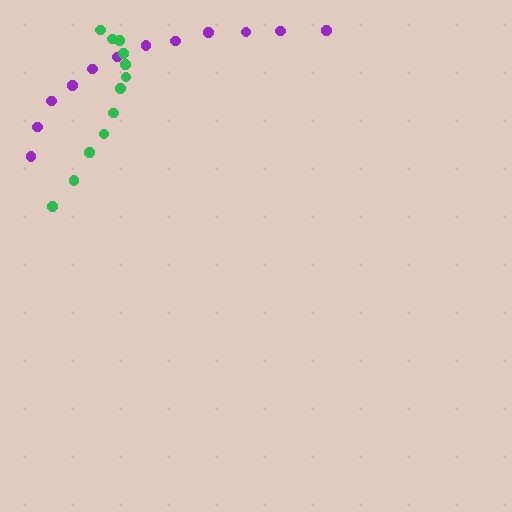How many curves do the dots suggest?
There are 2 distinct paths.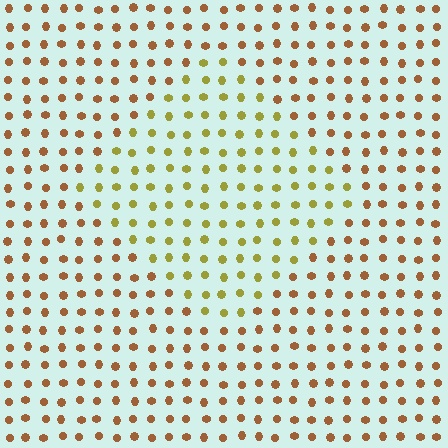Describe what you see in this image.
The image is filled with small brown elements in a uniform arrangement. A diamond-shaped region is visible where the elements are tinted to a slightly different hue, forming a subtle color boundary.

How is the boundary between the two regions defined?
The boundary is defined purely by a slight shift in hue (about 39 degrees). Spacing, size, and orientation are identical on both sides.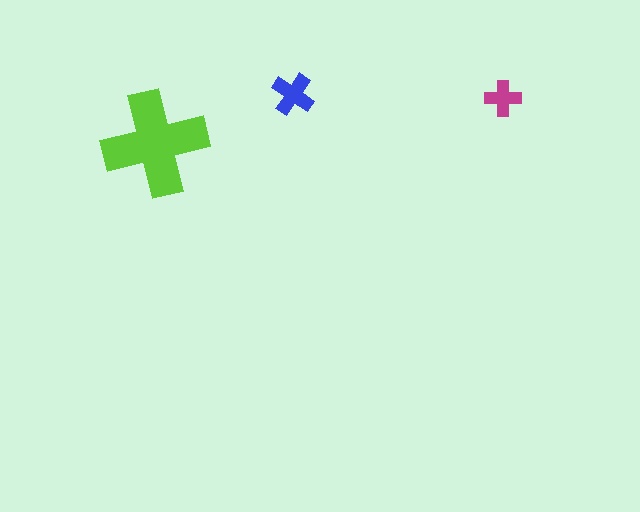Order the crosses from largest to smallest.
the lime one, the blue one, the magenta one.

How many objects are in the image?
There are 3 objects in the image.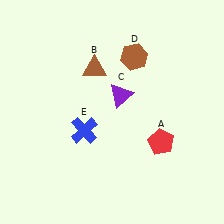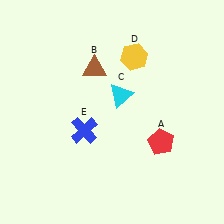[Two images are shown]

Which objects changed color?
C changed from purple to cyan. D changed from brown to yellow.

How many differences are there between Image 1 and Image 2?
There are 2 differences between the two images.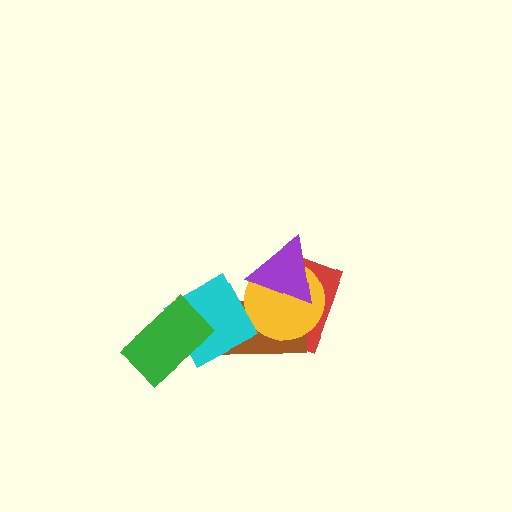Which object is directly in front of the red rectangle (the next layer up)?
The brown rectangle is directly in front of the red rectangle.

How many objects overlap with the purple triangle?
3 objects overlap with the purple triangle.